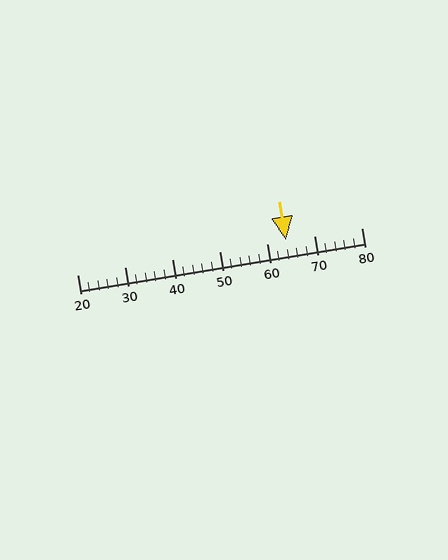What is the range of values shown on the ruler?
The ruler shows values from 20 to 80.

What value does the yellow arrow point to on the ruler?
The yellow arrow points to approximately 64.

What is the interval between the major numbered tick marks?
The major tick marks are spaced 10 units apart.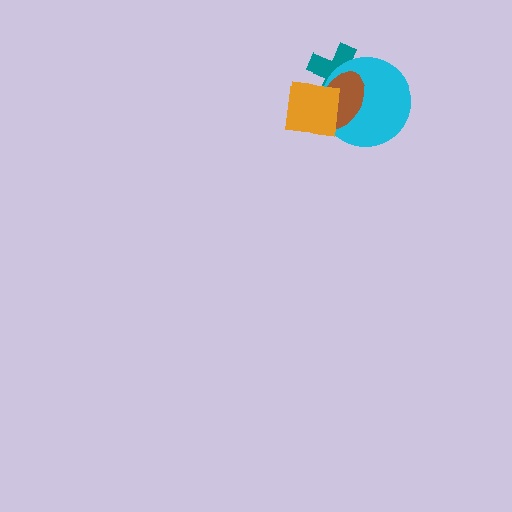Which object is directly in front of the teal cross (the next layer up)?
The cyan circle is directly in front of the teal cross.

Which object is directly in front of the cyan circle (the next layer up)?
The brown ellipse is directly in front of the cyan circle.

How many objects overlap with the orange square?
3 objects overlap with the orange square.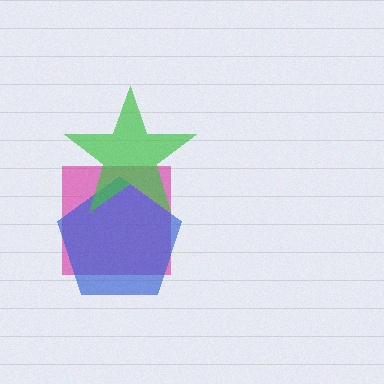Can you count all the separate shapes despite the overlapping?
Yes, there are 3 separate shapes.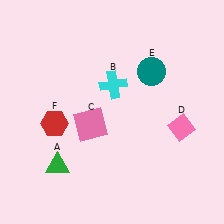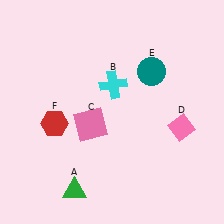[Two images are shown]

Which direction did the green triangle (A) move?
The green triangle (A) moved down.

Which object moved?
The green triangle (A) moved down.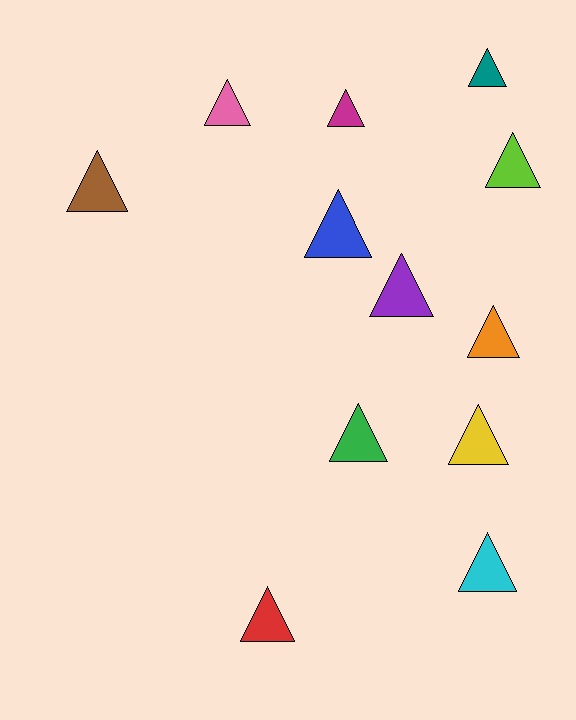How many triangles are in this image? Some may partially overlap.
There are 12 triangles.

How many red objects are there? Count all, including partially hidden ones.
There is 1 red object.